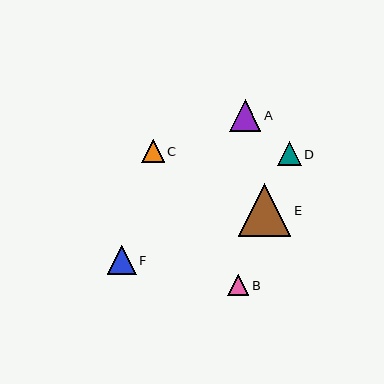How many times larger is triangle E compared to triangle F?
Triangle E is approximately 1.8 times the size of triangle F.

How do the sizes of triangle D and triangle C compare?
Triangle D and triangle C are approximately the same size.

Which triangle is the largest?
Triangle E is the largest with a size of approximately 53 pixels.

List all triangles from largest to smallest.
From largest to smallest: E, A, F, D, C, B.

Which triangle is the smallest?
Triangle B is the smallest with a size of approximately 21 pixels.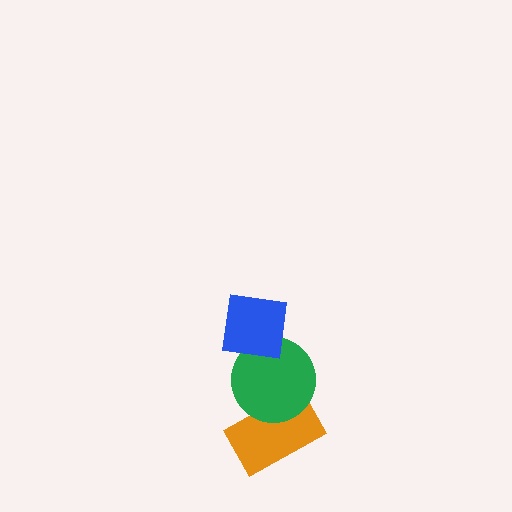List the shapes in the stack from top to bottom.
From top to bottom: the blue square, the green circle, the orange rectangle.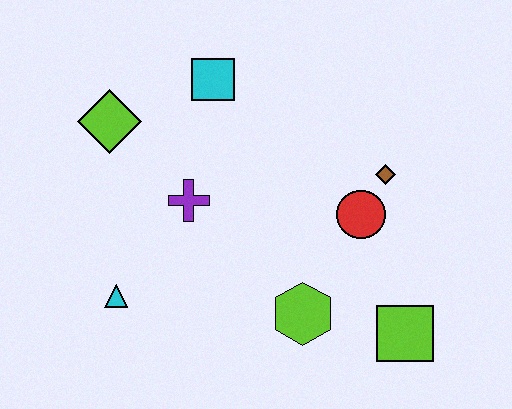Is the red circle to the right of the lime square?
No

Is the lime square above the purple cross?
No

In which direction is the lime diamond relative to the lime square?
The lime diamond is to the left of the lime square.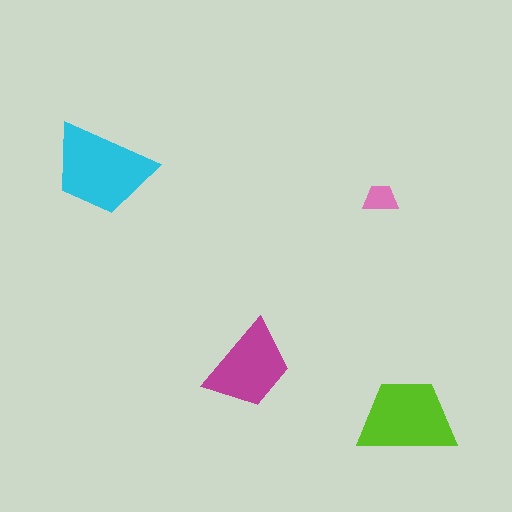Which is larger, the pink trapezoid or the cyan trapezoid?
The cyan one.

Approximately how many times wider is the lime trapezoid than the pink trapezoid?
About 3 times wider.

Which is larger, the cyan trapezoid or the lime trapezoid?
The cyan one.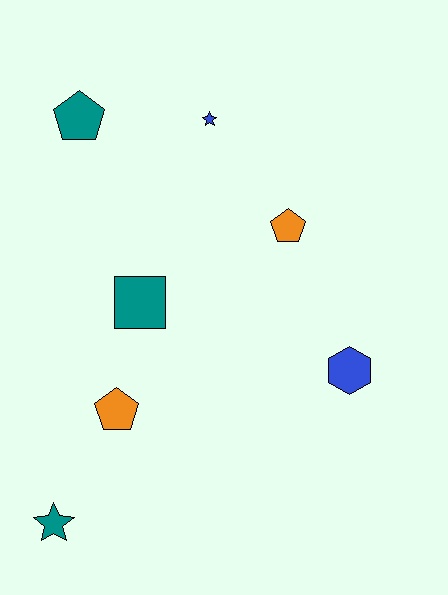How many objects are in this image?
There are 7 objects.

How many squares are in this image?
There is 1 square.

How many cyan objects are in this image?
There are no cyan objects.